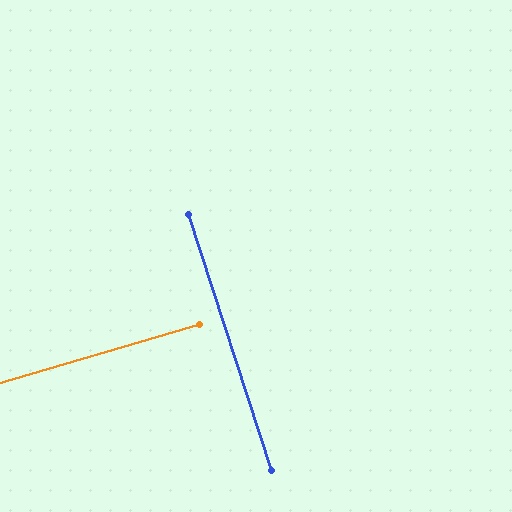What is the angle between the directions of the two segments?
Approximately 88 degrees.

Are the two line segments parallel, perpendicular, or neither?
Perpendicular — they meet at approximately 88°.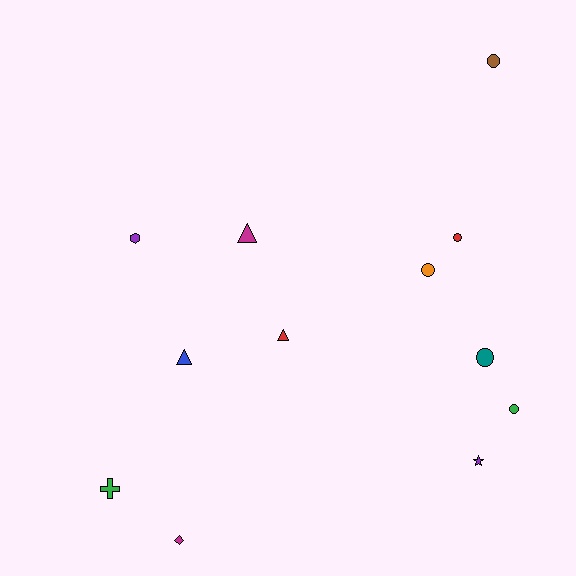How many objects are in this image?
There are 12 objects.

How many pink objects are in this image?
There are no pink objects.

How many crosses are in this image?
There is 1 cross.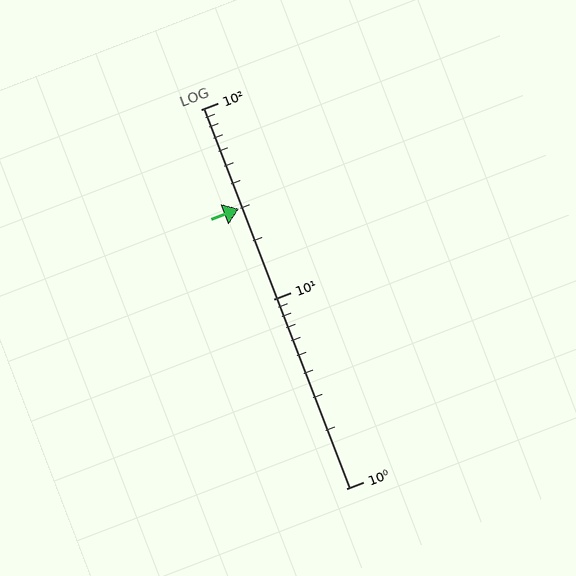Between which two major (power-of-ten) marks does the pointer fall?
The pointer is between 10 and 100.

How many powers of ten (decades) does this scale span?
The scale spans 2 decades, from 1 to 100.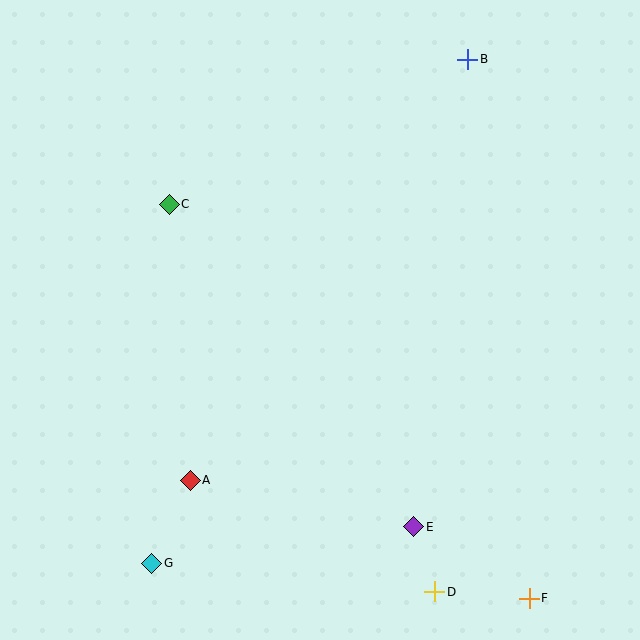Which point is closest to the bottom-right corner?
Point F is closest to the bottom-right corner.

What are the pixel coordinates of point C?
Point C is at (169, 204).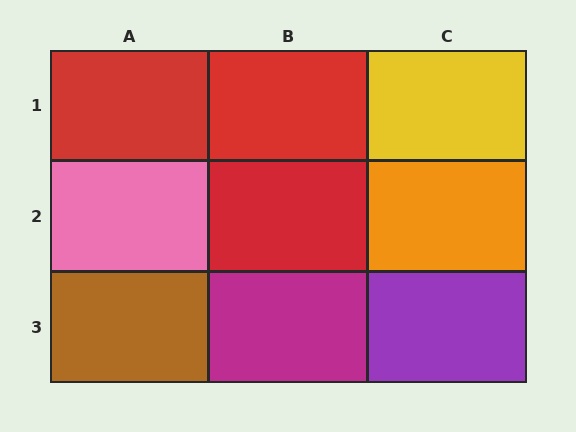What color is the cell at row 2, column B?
Red.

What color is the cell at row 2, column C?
Orange.